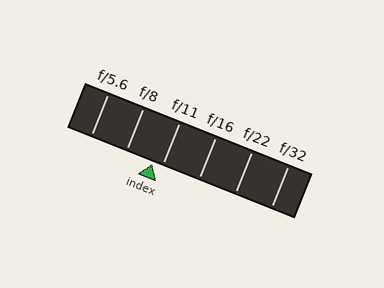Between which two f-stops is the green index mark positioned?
The index mark is between f/8 and f/11.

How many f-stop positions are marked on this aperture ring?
There are 6 f-stop positions marked.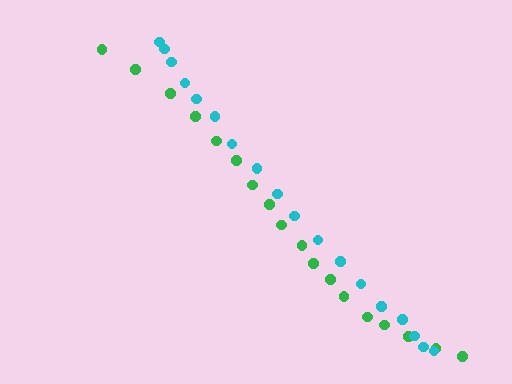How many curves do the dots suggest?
There are 2 distinct paths.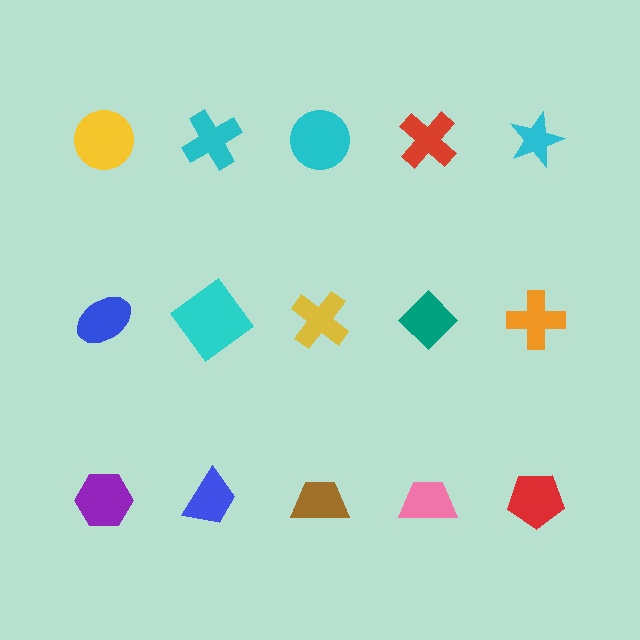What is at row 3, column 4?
A pink trapezoid.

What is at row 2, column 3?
A yellow cross.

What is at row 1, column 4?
A red cross.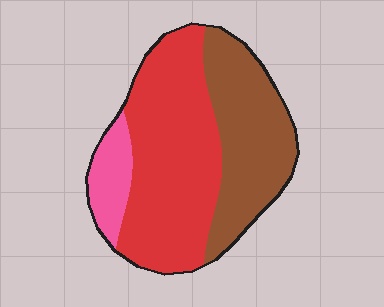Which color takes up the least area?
Pink, at roughly 10%.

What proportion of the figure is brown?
Brown covers 36% of the figure.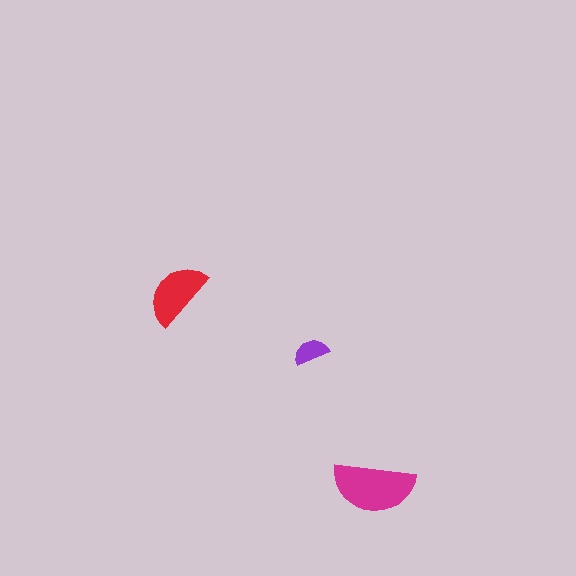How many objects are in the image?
There are 3 objects in the image.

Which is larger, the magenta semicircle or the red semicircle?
The magenta one.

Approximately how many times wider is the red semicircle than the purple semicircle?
About 2 times wider.